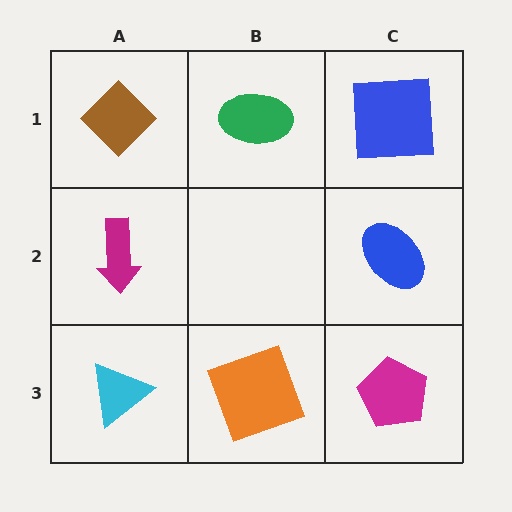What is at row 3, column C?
A magenta pentagon.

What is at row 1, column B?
A green ellipse.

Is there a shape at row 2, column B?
No, that cell is empty.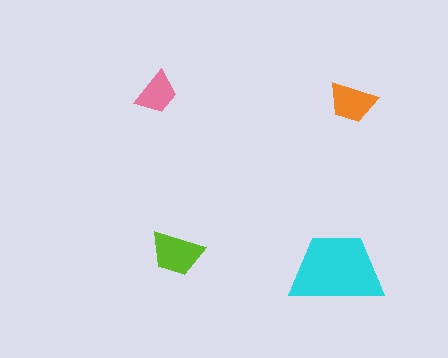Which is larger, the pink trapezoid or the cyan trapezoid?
The cyan one.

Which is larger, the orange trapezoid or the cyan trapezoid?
The cyan one.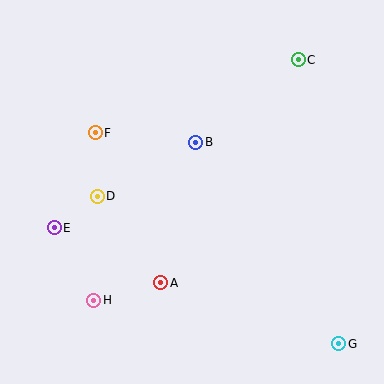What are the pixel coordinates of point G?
Point G is at (339, 344).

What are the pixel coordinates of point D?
Point D is at (97, 196).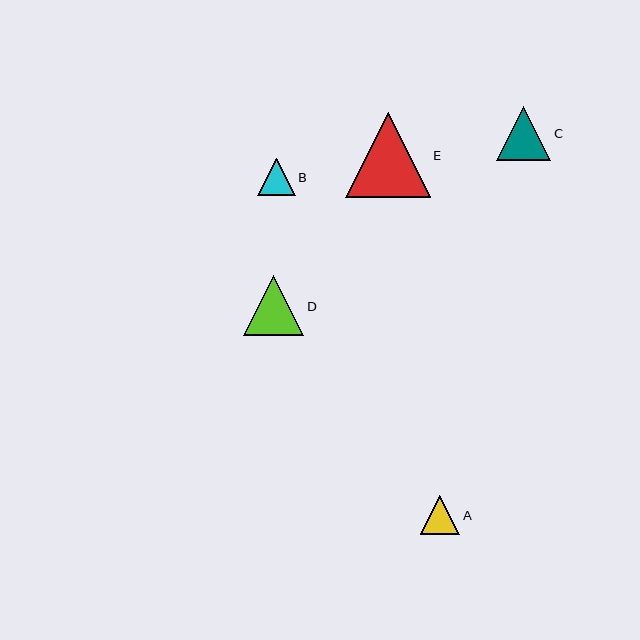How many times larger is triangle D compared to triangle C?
Triangle D is approximately 1.1 times the size of triangle C.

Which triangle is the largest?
Triangle E is the largest with a size of approximately 85 pixels.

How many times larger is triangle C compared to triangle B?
Triangle C is approximately 1.5 times the size of triangle B.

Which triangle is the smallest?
Triangle B is the smallest with a size of approximately 37 pixels.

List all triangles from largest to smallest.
From largest to smallest: E, D, C, A, B.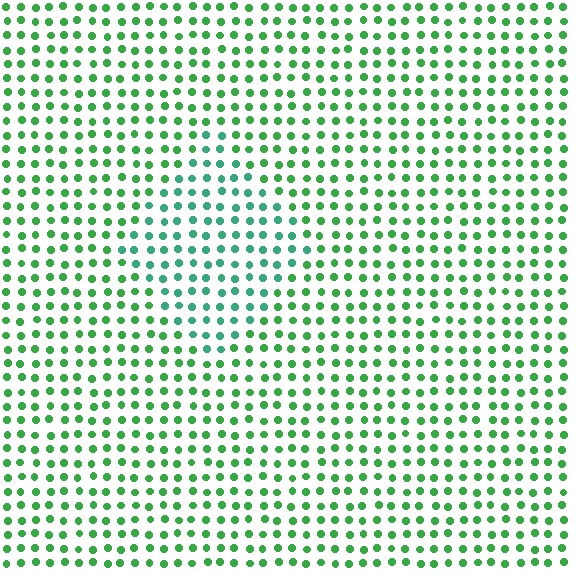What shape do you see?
I see a diamond.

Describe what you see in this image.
The image is filled with small green elements in a uniform arrangement. A diamond-shaped region is visible where the elements are tinted to a slightly different hue, forming a subtle color boundary.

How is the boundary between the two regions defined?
The boundary is defined purely by a slight shift in hue (about 29 degrees). Spacing, size, and orientation are identical on both sides.